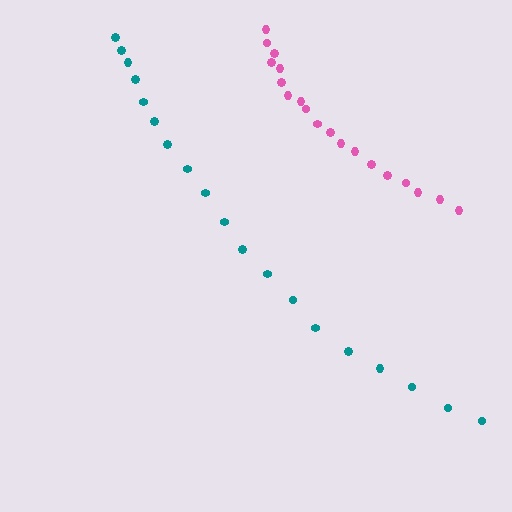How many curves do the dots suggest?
There are 2 distinct paths.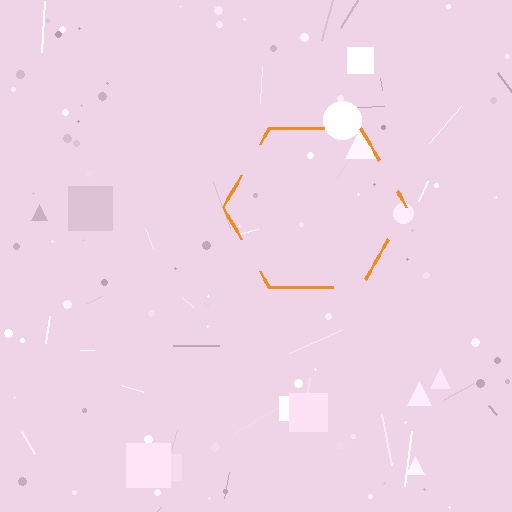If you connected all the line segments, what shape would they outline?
They would outline a hexagon.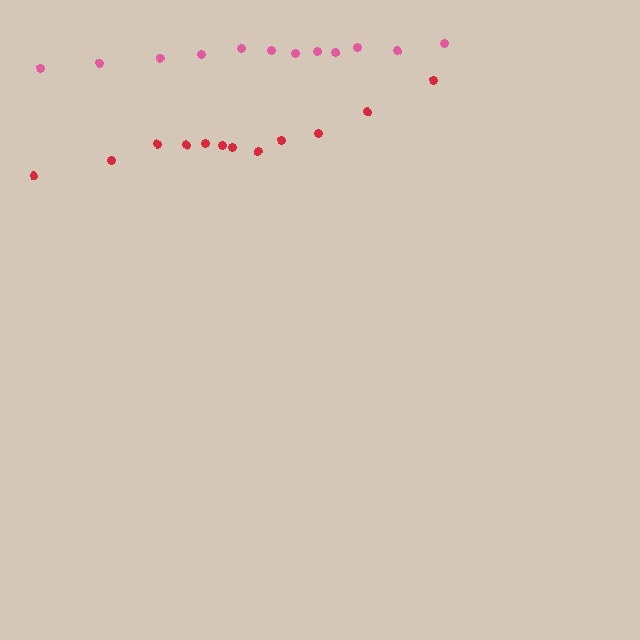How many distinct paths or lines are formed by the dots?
There are 2 distinct paths.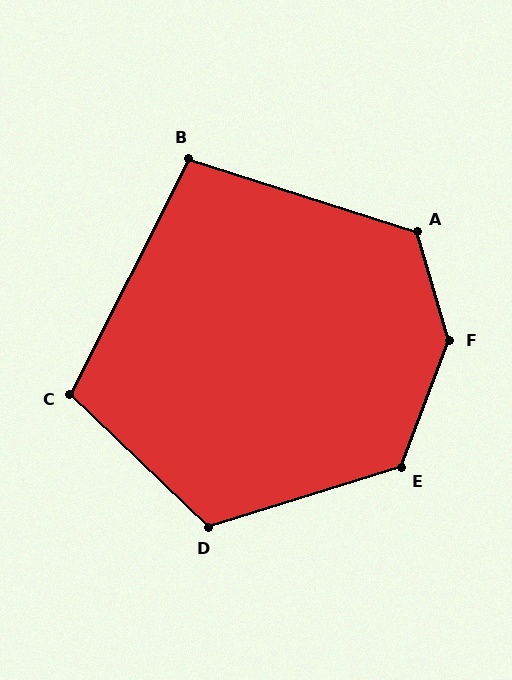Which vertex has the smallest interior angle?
B, at approximately 99 degrees.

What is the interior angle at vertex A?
Approximately 125 degrees (obtuse).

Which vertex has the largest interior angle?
F, at approximately 142 degrees.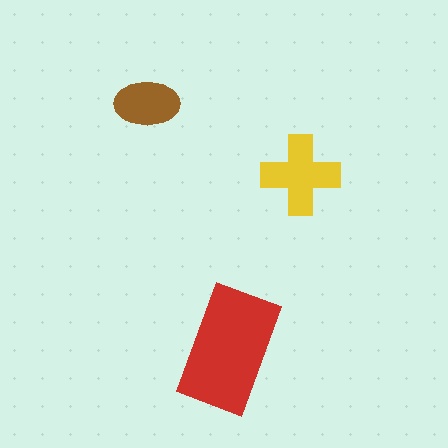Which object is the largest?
The red rectangle.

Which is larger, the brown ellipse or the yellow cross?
The yellow cross.